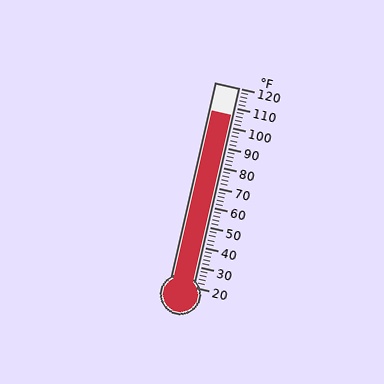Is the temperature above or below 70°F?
The temperature is above 70°F.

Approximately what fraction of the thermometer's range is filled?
The thermometer is filled to approximately 85% of its range.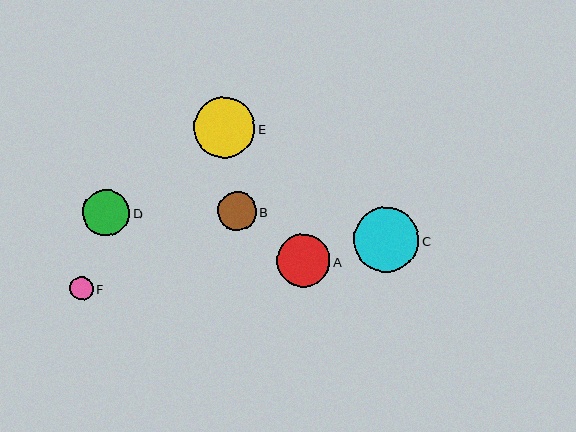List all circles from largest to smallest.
From largest to smallest: C, E, A, D, B, F.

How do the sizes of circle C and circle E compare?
Circle C and circle E are approximately the same size.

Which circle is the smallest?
Circle F is the smallest with a size of approximately 24 pixels.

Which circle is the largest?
Circle C is the largest with a size of approximately 65 pixels.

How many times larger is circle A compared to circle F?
Circle A is approximately 2.3 times the size of circle F.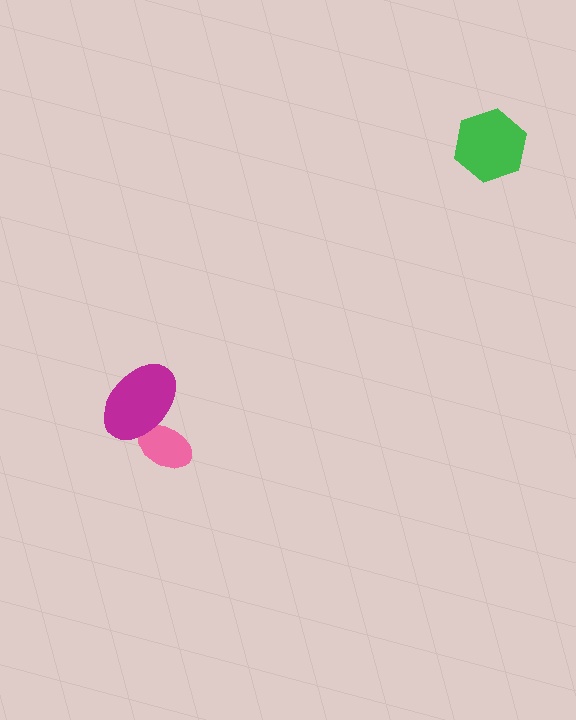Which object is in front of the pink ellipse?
The magenta ellipse is in front of the pink ellipse.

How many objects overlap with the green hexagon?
0 objects overlap with the green hexagon.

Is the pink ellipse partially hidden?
Yes, it is partially covered by another shape.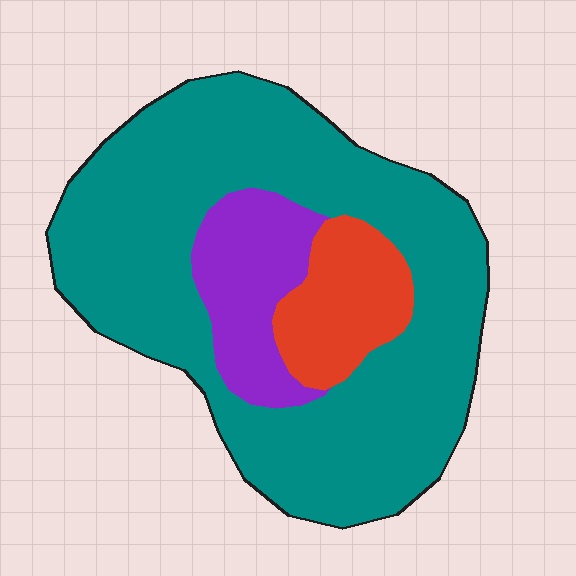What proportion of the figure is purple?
Purple covers 14% of the figure.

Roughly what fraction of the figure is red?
Red covers about 10% of the figure.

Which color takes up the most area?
Teal, at roughly 75%.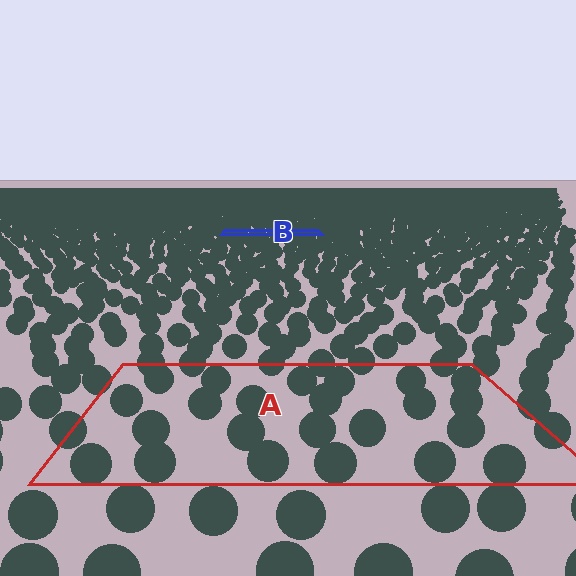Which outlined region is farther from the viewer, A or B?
Region B is farther from the viewer — the texture elements inside it appear smaller and more densely packed.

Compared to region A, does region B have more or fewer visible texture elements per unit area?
Region B has more texture elements per unit area — they are packed more densely because it is farther away.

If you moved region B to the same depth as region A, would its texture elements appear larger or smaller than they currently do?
They would appear larger. At a closer depth, the same texture elements are projected at a bigger on-screen size.